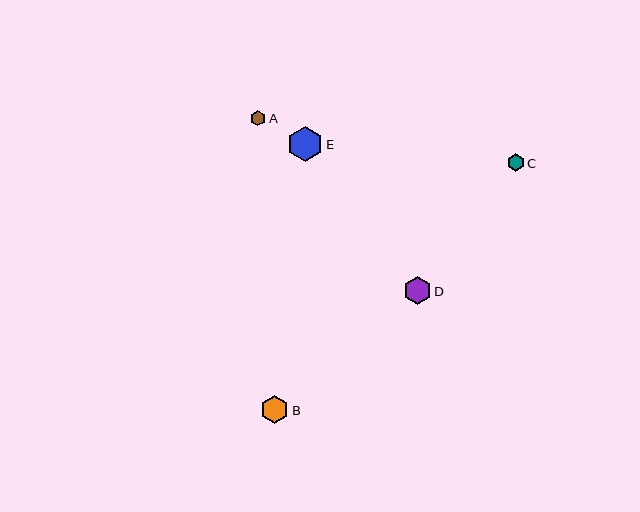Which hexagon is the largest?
Hexagon E is the largest with a size of approximately 36 pixels.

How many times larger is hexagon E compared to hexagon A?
Hexagon E is approximately 2.3 times the size of hexagon A.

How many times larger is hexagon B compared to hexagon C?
Hexagon B is approximately 1.6 times the size of hexagon C.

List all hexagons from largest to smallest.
From largest to smallest: E, D, B, C, A.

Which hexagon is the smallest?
Hexagon A is the smallest with a size of approximately 16 pixels.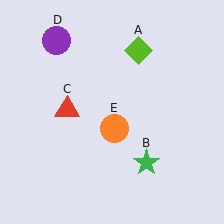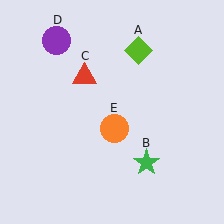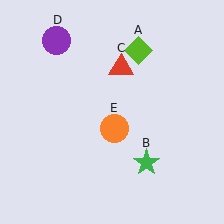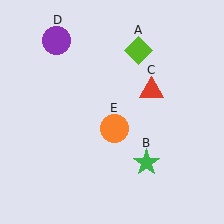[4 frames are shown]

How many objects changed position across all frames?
1 object changed position: red triangle (object C).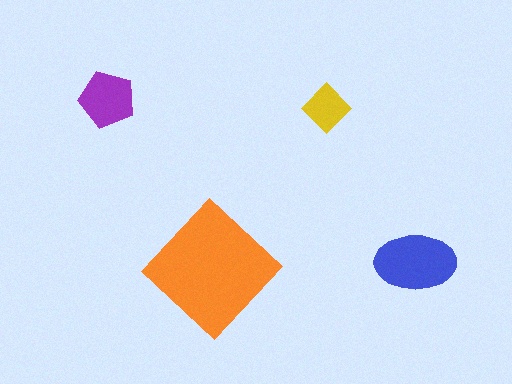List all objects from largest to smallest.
The orange diamond, the blue ellipse, the purple pentagon, the yellow diamond.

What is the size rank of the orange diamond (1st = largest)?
1st.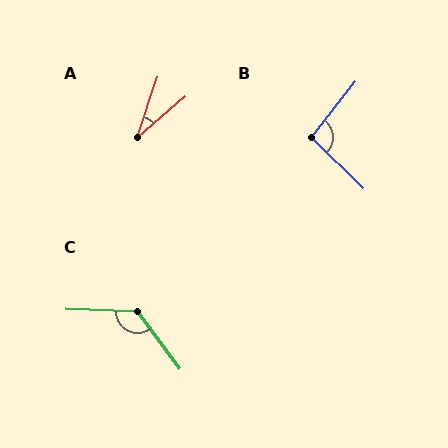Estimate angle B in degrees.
Approximately 97 degrees.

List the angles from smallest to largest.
A (31°), B (97°), C (128°).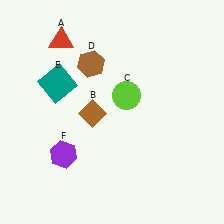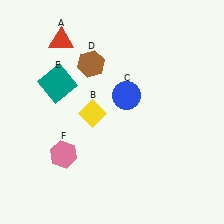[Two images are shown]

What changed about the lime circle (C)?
In Image 1, C is lime. In Image 2, it changed to blue.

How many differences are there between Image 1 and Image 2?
There are 3 differences between the two images.